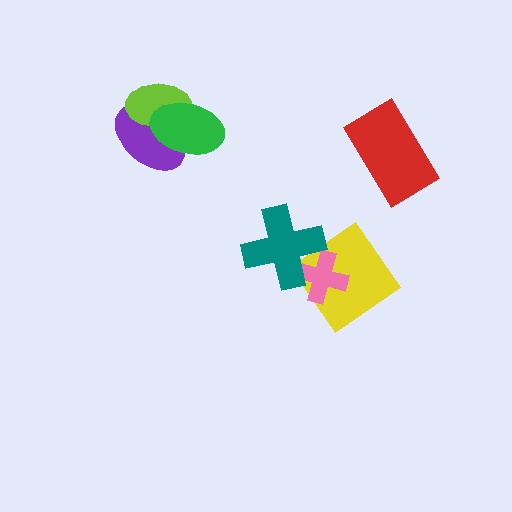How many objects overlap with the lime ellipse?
2 objects overlap with the lime ellipse.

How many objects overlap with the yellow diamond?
2 objects overlap with the yellow diamond.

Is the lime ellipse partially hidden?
Yes, it is partially covered by another shape.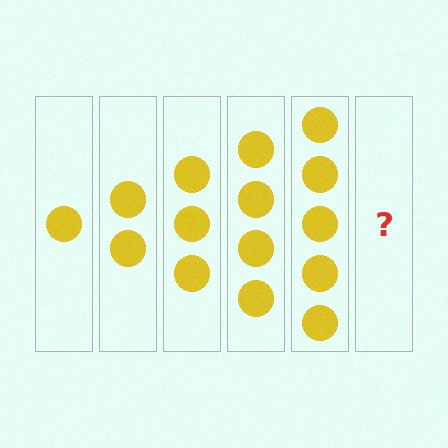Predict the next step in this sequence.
The next step is 6 circles.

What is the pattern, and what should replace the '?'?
The pattern is that each step adds one more circle. The '?' should be 6 circles.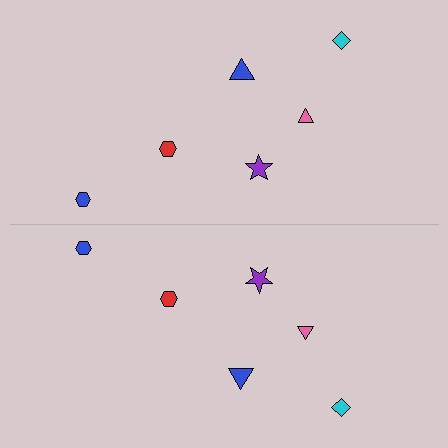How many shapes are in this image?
There are 12 shapes in this image.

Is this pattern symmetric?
Yes, this pattern has bilateral (reflection) symmetry.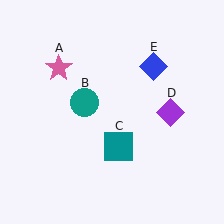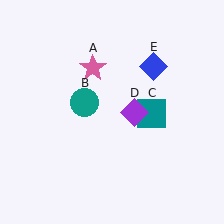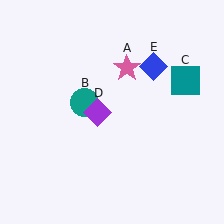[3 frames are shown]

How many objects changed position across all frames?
3 objects changed position: pink star (object A), teal square (object C), purple diamond (object D).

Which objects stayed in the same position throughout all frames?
Teal circle (object B) and blue diamond (object E) remained stationary.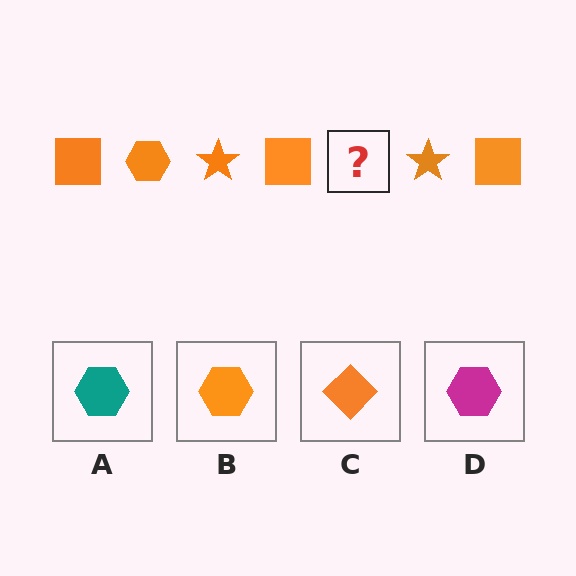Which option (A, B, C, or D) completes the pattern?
B.